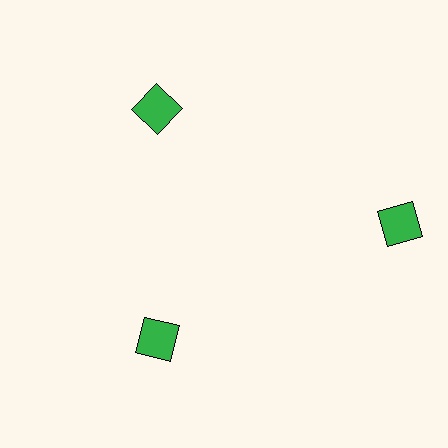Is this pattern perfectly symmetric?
No. The 3 green squares are arranged in a ring, but one element near the 3 o'clock position is pushed outward from the center, breaking the 3-fold rotational symmetry.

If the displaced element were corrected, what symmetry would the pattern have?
It would have 3-fold rotational symmetry — the pattern would map onto itself every 120 degrees.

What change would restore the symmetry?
The symmetry would be restored by moving it inward, back onto the ring so that all 3 squares sit at equal angles and equal distance from the center.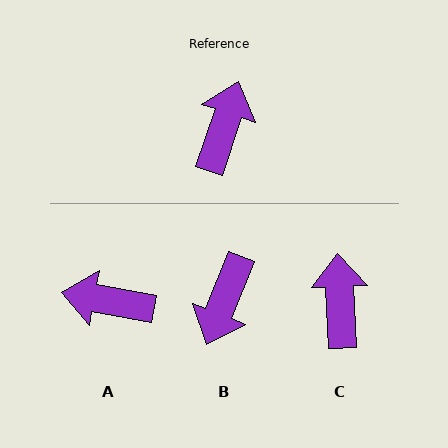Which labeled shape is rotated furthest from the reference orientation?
B, about 177 degrees away.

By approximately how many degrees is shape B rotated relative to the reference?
Approximately 177 degrees counter-clockwise.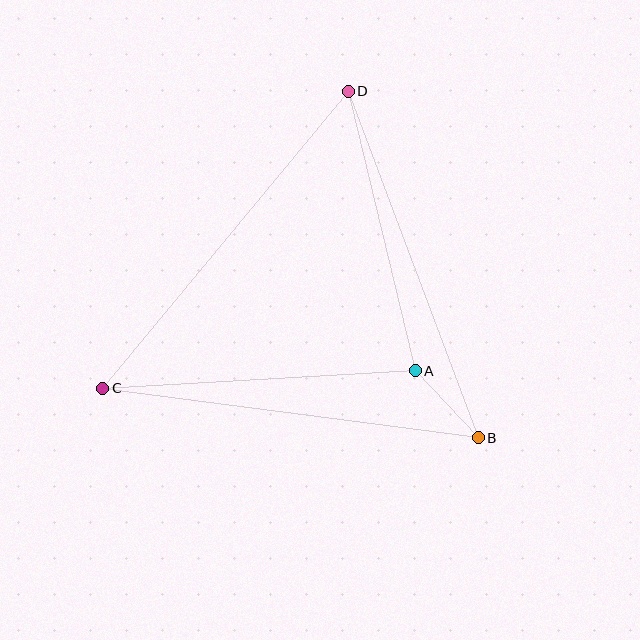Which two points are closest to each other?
Points A and B are closest to each other.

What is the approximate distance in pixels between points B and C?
The distance between B and C is approximately 379 pixels.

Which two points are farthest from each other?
Points C and D are farthest from each other.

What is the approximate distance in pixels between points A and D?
The distance between A and D is approximately 287 pixels.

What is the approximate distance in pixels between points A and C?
The distance between A and C is approximately 313 pixels.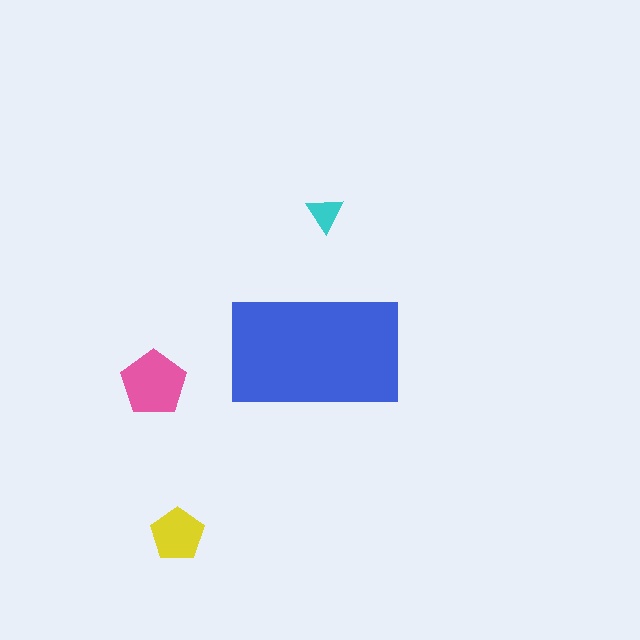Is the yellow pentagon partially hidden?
No, the yellow pentagon is fully visible.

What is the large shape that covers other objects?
A blue rectangle.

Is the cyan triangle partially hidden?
No, the cyan triangle is fully visible.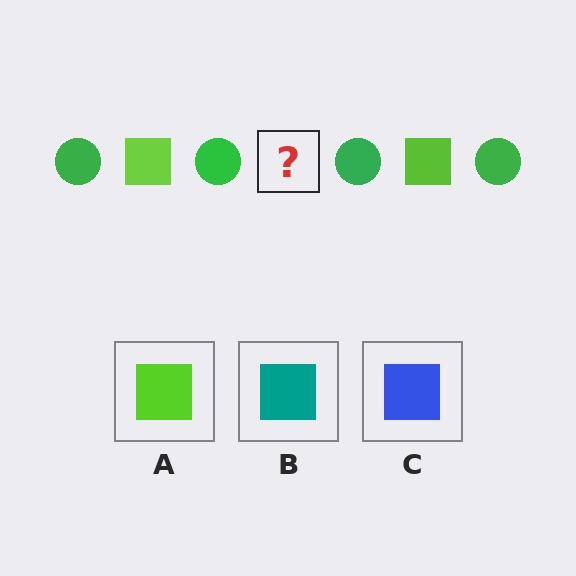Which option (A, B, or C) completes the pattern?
A.